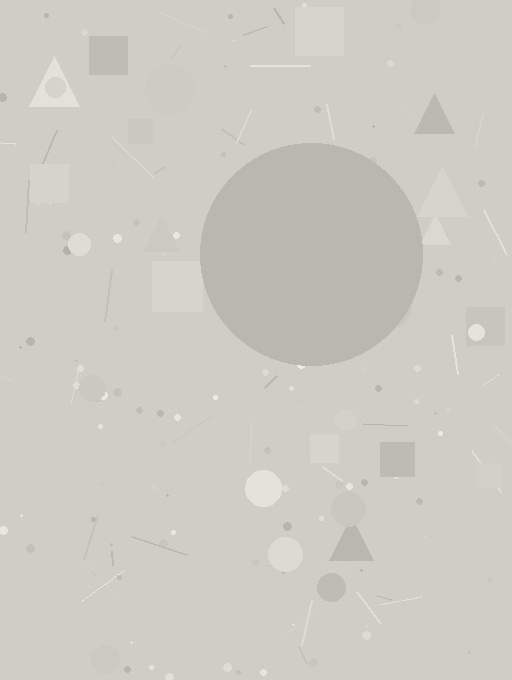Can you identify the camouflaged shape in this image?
The camouflaged shape is a circle.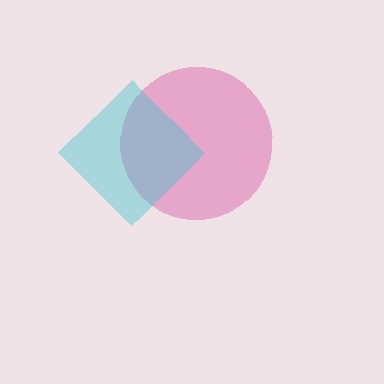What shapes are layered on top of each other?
The layered shapes are: a pink circle, a cyan diamond.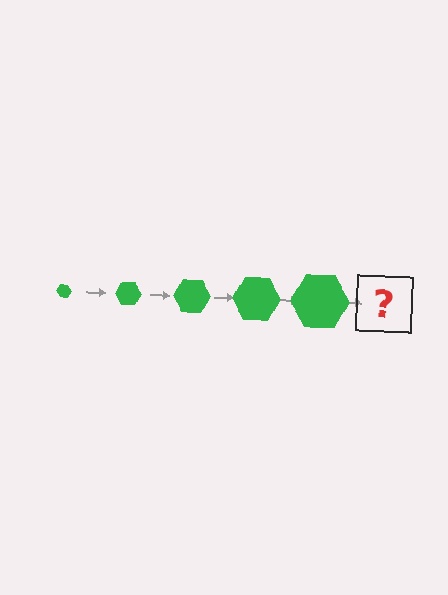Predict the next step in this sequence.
The next step is a green hexagon, larger than the previous one.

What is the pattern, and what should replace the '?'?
The pattern is that the hexagon gets progressively larger each step. The '?' should be a green hexagon, larger than the previous one.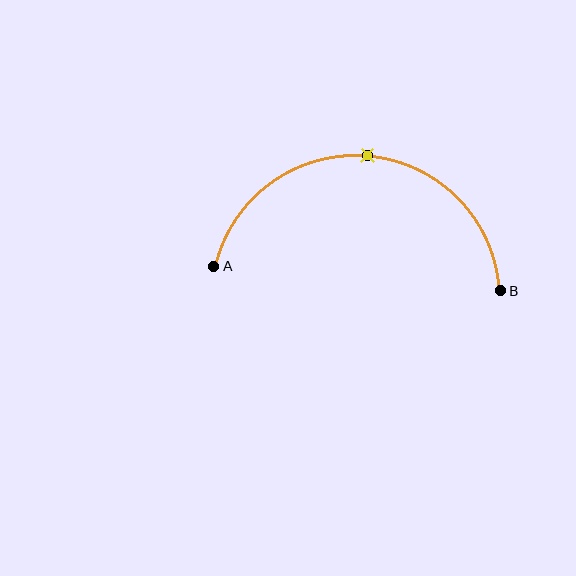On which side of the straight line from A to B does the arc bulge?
The arc bulges above the straight line connecting A and B.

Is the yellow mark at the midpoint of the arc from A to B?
Yes. The yellow mark lies on the arc at equal arc-length from both A and B — it is the arc midpoint.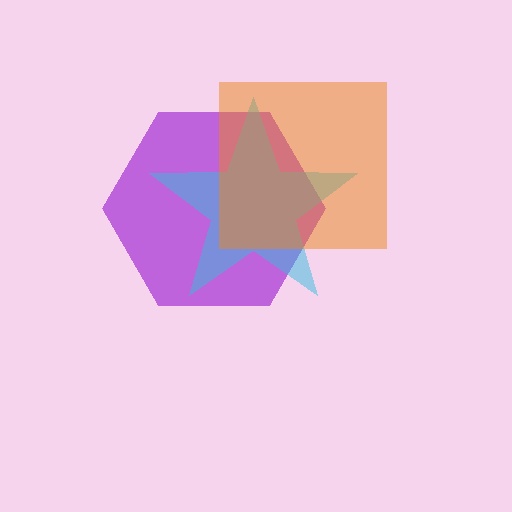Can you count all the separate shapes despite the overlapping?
Yes, there are 3 separate shapes.